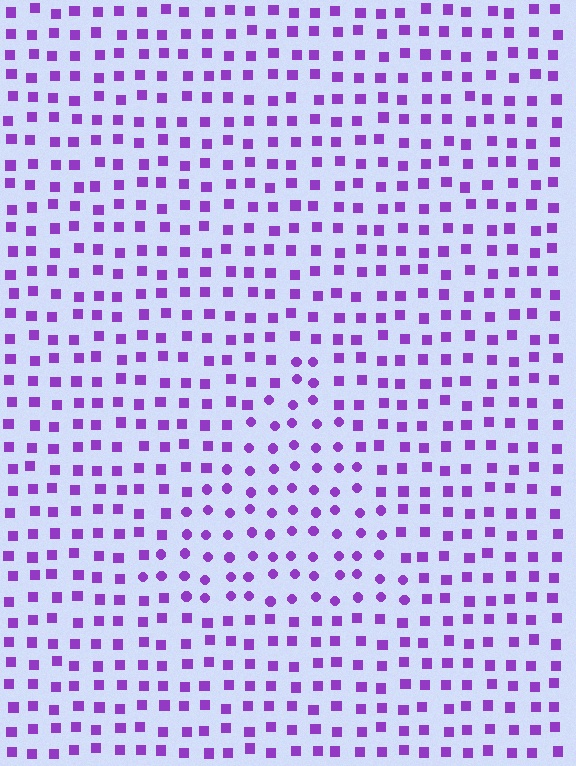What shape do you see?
I see a triangle.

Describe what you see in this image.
The image is filled with small purple elements arranged in a uniform grid. A triangle-shaped region contains circles, while the surrounding area contains squares. The boundary is defined purely by the change in element shape.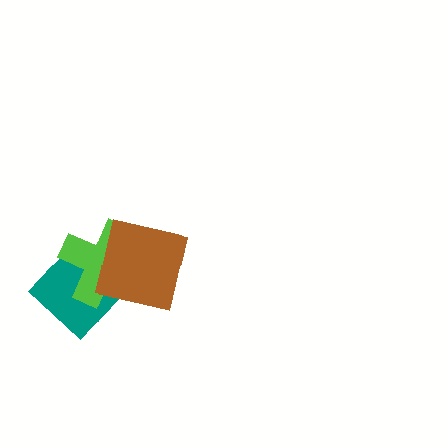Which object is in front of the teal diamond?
The lime cross is in front of the teal diamond.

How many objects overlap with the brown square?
1 object overlaps with the brown square.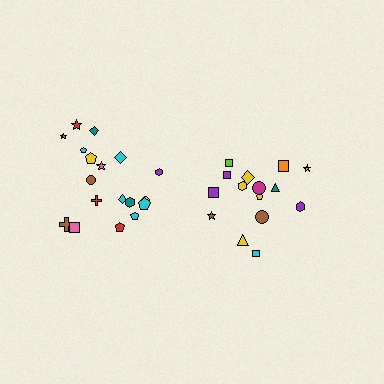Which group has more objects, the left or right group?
The left group.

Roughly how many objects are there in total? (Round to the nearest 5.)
Roughly 35 objects in total.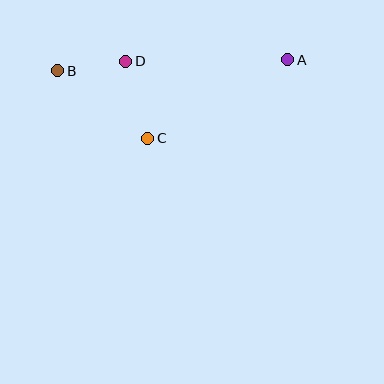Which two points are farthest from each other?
Points A and B are farthest from each other.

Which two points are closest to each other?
Points B and D are closest to each other.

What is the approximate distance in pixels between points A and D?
The distance between A and D is approximately 162 pixels.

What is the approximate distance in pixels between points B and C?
The distance between B and C is approximately 112 pixels.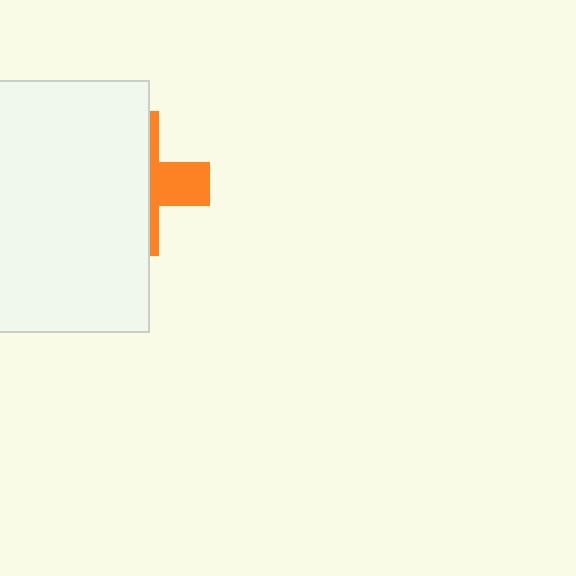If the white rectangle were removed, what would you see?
You would see the complete orange cross.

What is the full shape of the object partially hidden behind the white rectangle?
The partially hidden object is an orange cross.